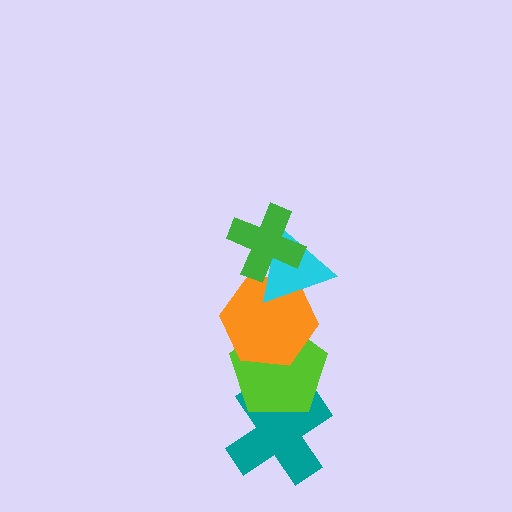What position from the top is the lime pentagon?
The lime pentagon is 4th from the top.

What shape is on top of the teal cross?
The lime pentagon is on top of the teal cross.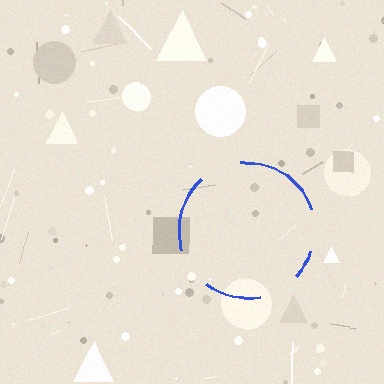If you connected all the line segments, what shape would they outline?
They would outline a circle.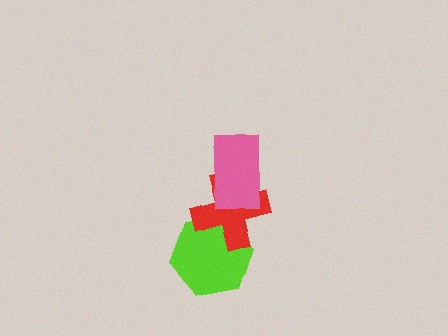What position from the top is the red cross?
The red cross is 2nd from the top.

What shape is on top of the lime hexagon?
The red cross is on top of the lime hexagon.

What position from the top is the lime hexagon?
The lime hexagon is 3rd from the top.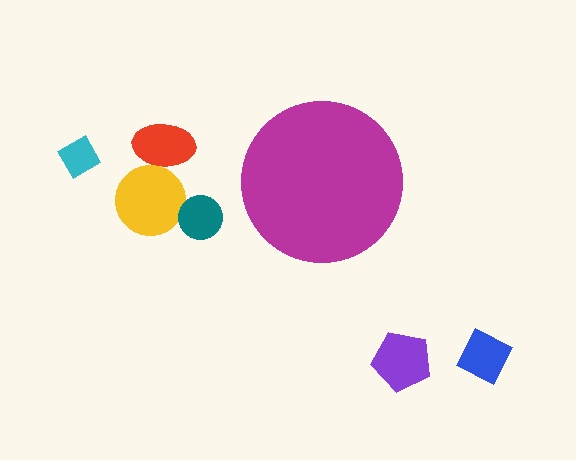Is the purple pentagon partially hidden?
No, the purple pentagon is fully visible.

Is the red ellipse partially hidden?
No, the red ellipse is fully visible.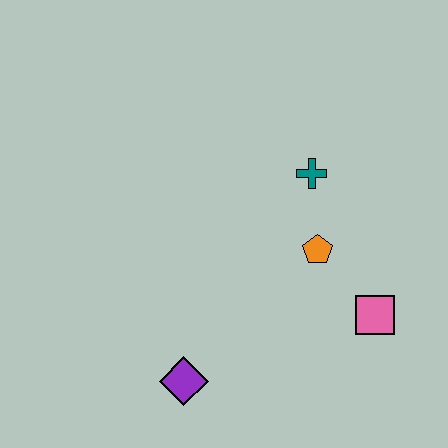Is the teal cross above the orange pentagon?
Yes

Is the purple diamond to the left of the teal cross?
Yes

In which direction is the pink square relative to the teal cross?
The pink square is below the teal cross.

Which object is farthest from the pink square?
The purple diamond is farthest from the pink square.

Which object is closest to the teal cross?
The orange pentagon is closest to the teal cross.